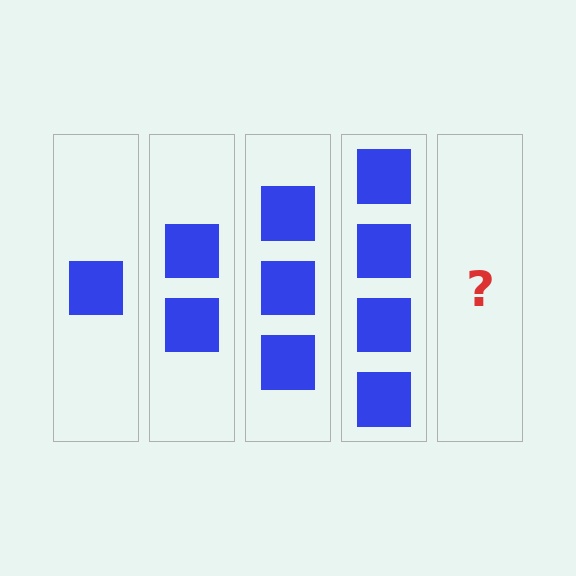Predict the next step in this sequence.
The next step is 5 squares.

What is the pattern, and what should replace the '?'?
The pattern is that each step adds one more square. The '?' should be 5 squares.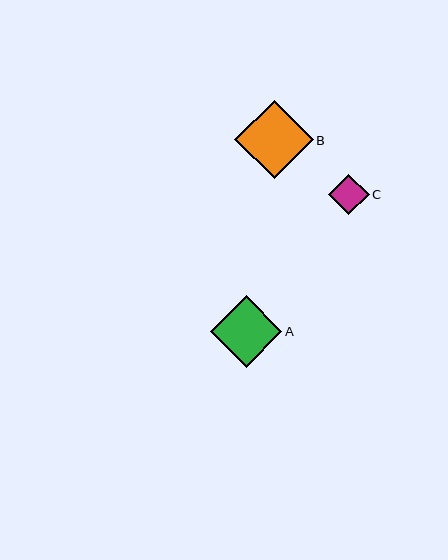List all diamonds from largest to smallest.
From largest to smallest: B, A, C.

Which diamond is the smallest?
Diamond C is the smallest with a size of approximately 40 pixels.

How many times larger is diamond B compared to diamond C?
Diamond B is approximately 1.9 times the size of diamond C.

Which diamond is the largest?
Diamond B is the largest with a size of approximately 78 pixels.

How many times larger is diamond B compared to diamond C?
Diamond B is approximately 1.9 times the size of diamond C.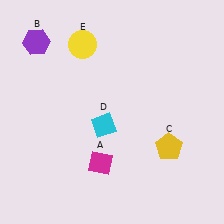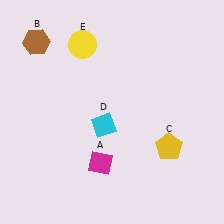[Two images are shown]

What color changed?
The hexagon (B) changed from purple in Image 1 to brown in Image 2.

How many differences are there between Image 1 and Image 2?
There is 1 difference between the two images.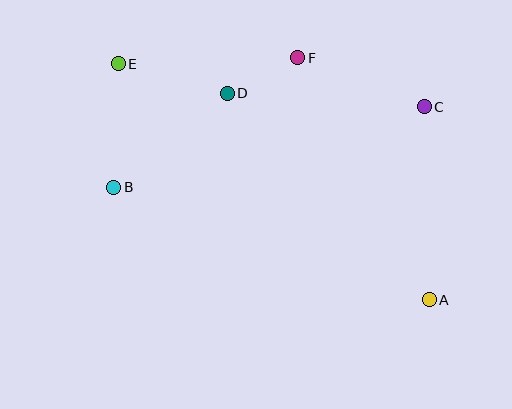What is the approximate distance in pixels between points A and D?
The distance between A and D is approximately 289 pixels.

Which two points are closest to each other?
Points D and F are closest to each other.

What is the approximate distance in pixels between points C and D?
The distance between C and D is approximately 197 pixels.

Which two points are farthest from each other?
Points A and E are farthest from each other.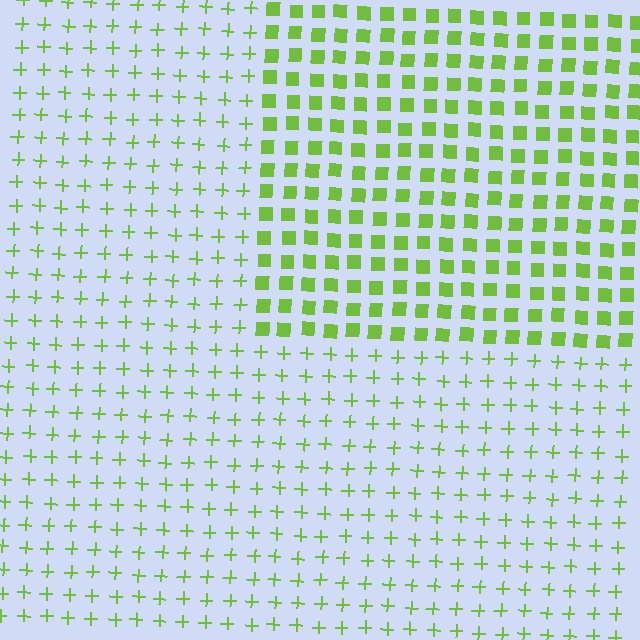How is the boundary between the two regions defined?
The boundary is defined by a change in element shape: squares inside vs. plus signs outside. All elements share the same color and spacing.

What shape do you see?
I see a rectangle.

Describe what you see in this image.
The image is filled with small lime elements arranged in a uniform grid. A rectangle-shaped region contains squares, while the surrounding area contains plus signs. The boundary is defined purely by the change in element shape.